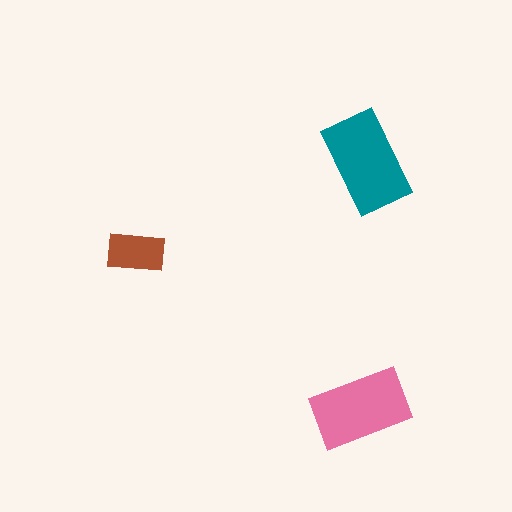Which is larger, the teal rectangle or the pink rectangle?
The teal one.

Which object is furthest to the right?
The teal rectangle is rightmost.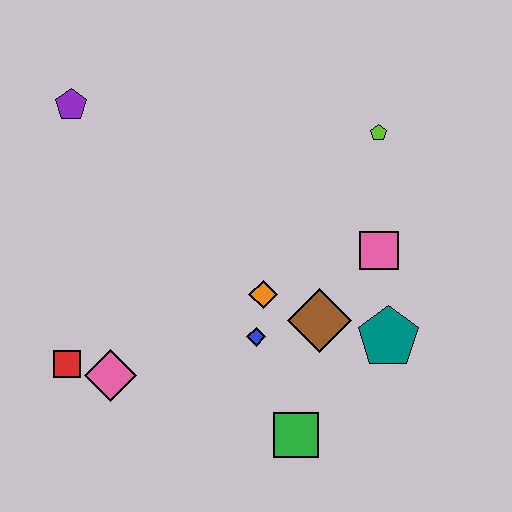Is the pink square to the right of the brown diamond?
Yes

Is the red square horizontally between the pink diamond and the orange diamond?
No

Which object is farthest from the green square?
The purple pentagon is farthest from the green square.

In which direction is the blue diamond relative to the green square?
The blue diamond is above the green square.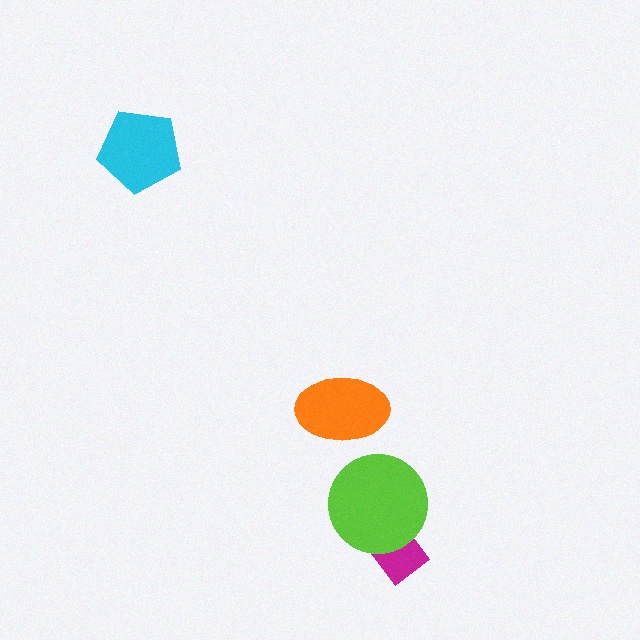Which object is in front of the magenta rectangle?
The lime circle is in front of the magenta rectangle.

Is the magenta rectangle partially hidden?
Yes, it is partially covered by another shape.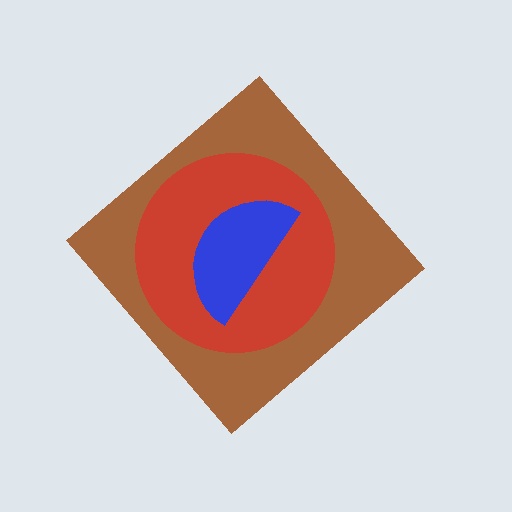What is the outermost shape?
The brown diamond.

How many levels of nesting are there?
3.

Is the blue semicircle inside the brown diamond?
Yes.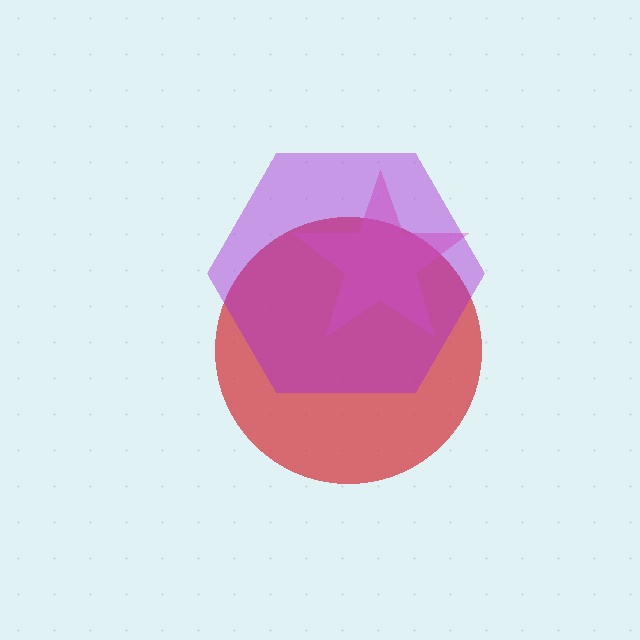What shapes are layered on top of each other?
The layered shapes are: a red circle, a pink star, a purple hexagon.